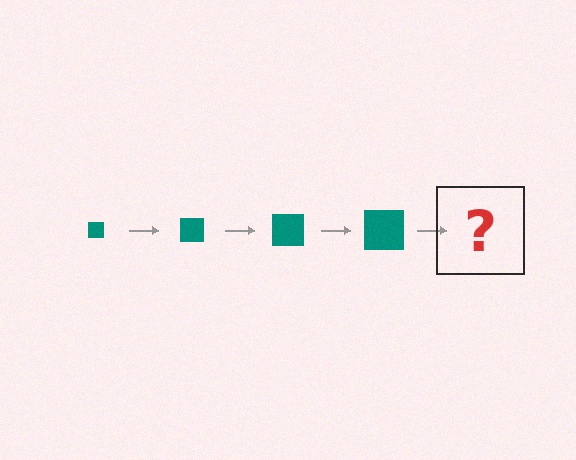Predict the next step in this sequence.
The next step is a teal square, larger than the previous one.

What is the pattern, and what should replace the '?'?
The pattern is that the square gets progressively larger each step. The '?' should be a teal square, larger than the previous one.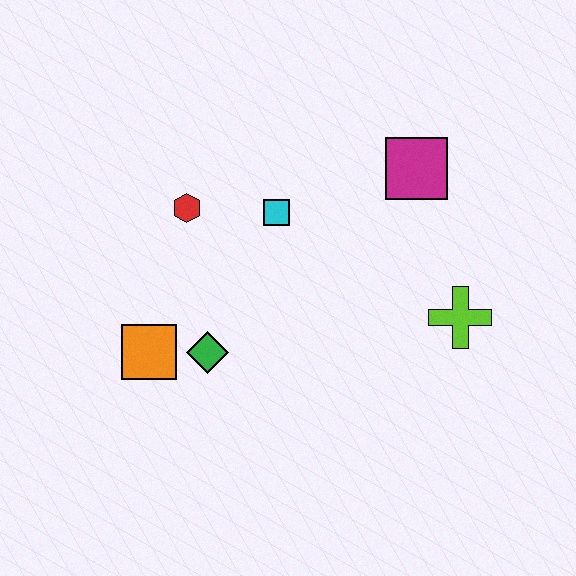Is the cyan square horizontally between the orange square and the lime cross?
Yes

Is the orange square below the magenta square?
Yes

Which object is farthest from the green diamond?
The magenta square is farthest from the green diamond.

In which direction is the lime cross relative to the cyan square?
The lime cross is to the right of the cyan square.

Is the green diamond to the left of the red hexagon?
No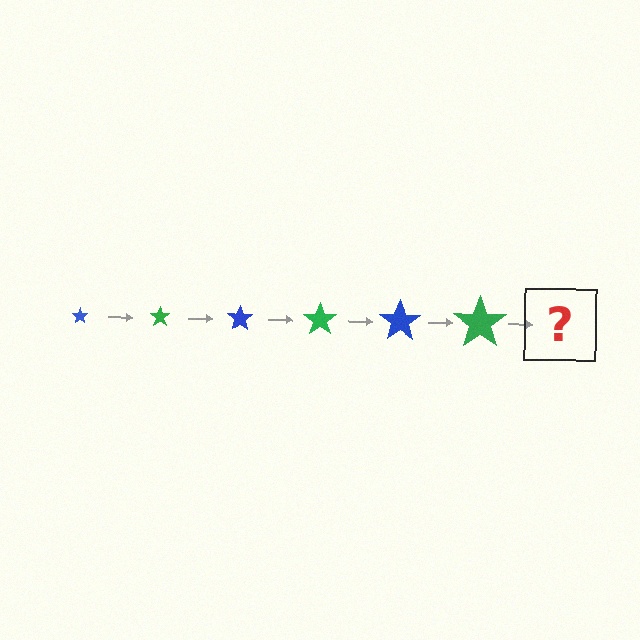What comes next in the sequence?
The next element should be a blue star, larger than the previous one.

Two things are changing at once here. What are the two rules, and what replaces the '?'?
The two rules are that the star grows larger each step and the color cycles through blue and green. The '?' should be a blue star, larger than the previous one.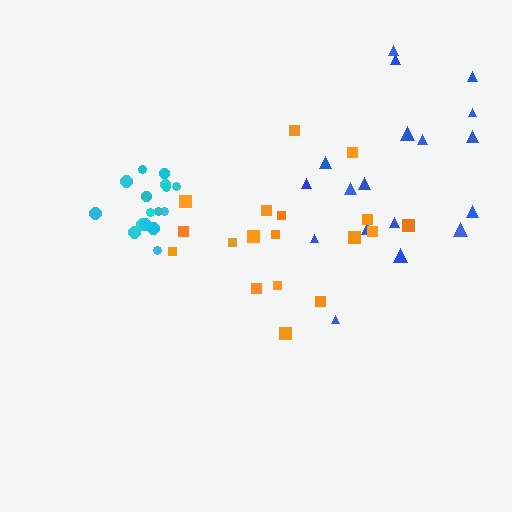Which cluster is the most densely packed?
Cyan.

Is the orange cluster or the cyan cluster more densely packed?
Cyan.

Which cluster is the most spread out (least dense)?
Blue.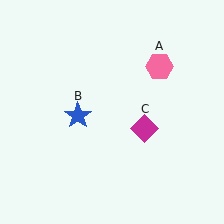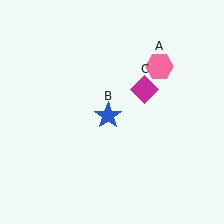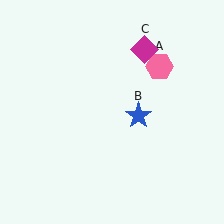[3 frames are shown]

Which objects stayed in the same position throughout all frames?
Pink hexagon (object A) remained stationary.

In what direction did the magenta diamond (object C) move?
The magenta diamond (object C) moved up.